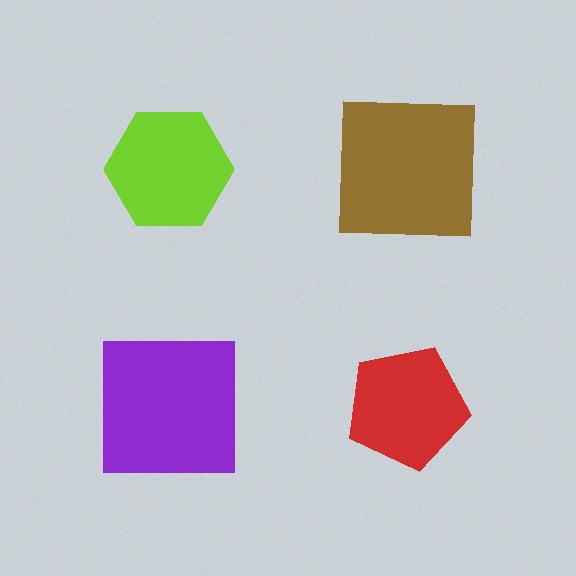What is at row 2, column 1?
A purple square.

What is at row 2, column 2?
A red pentagon.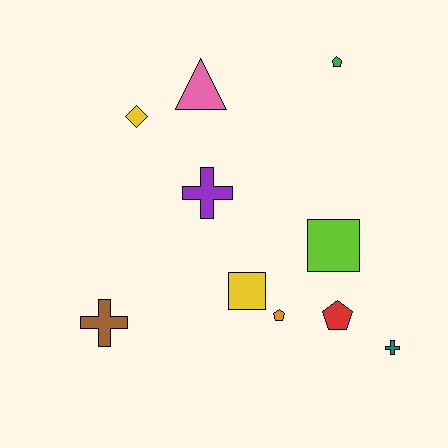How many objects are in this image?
There are 10 objects.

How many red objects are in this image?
There is 1 red object.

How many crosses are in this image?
There are 3 crosses.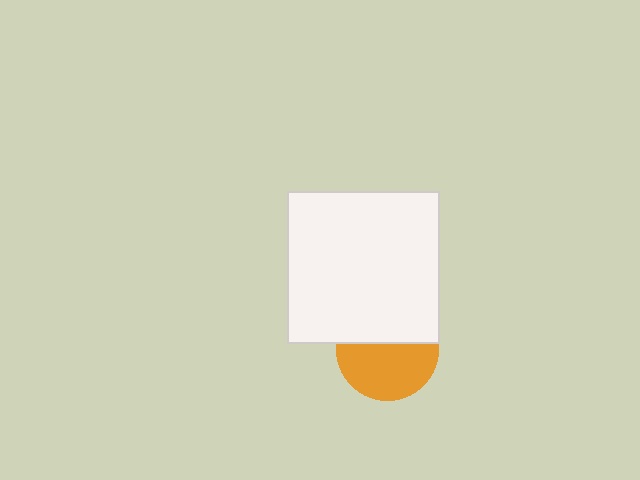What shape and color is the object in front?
The object in front is a white square.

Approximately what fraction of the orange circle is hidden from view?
Roughly 43% of the orange circle is hidden behind the white square.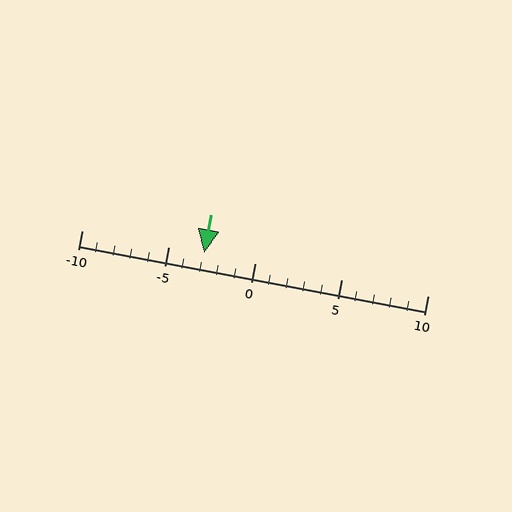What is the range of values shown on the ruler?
The ruler shows values from -10 to 10.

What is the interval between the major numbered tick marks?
The major tick marks are spaced 5 units apart.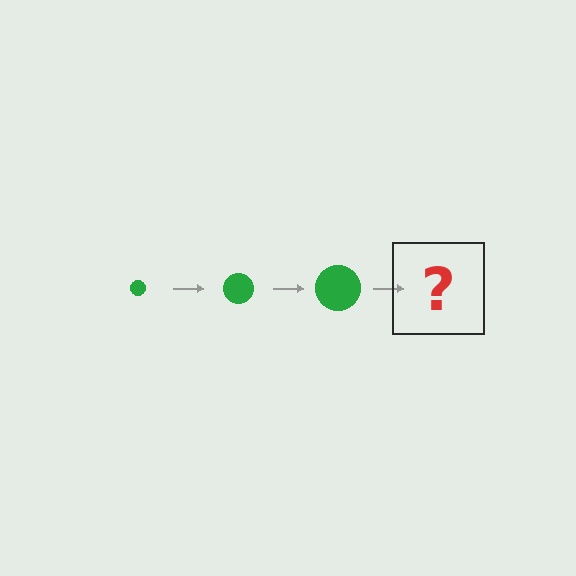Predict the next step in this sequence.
The next step is a green circle, larger than the previous one.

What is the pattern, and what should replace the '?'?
The pattern is that the circle gets progressively larger each step. The '?' should be a green circle, larger than the previous one.